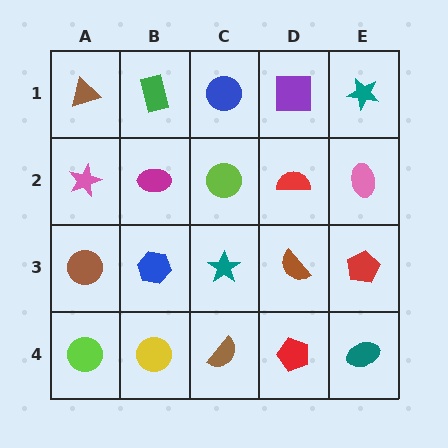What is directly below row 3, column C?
A brown semicircle.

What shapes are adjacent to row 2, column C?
A blue circle (row 1, column C), a teal star (row 3, column C), a magenta ellipse (row 2, column B), a red semicircle (row 2, column D).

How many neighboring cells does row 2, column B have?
4.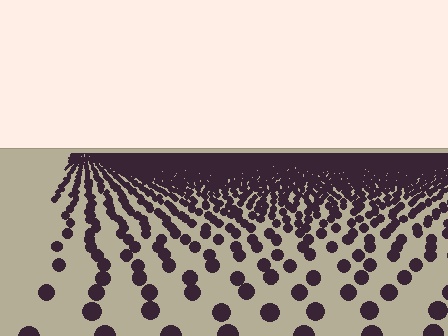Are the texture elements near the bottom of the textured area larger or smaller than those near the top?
Larger. Near the bottom, elements are closer to the viewer and appear at a bigger on-screen size.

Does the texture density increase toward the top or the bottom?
Density increases toward the top.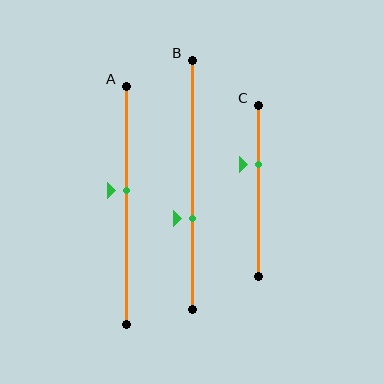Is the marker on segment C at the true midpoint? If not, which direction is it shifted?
No, the marker on segment C is shifted upward by about 15% of the segment length.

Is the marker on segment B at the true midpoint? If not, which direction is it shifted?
No, the marker on segment B is shifted downward by about 13% of the segment length.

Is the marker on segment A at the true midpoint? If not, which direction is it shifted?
No, the marker on segment A is shifted upward by about 6% of the segment length.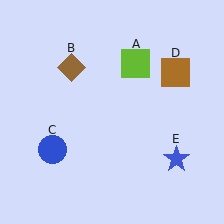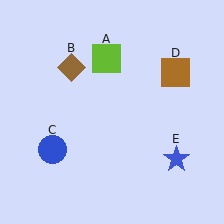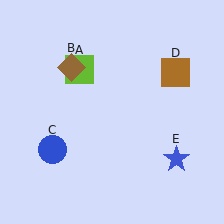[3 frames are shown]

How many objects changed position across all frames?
1 object changed position: lime square (object A).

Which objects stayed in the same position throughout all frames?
Brown diamond (object B) and blue circle (object C) and brown square (object D) and blue star (object E) remained stationary.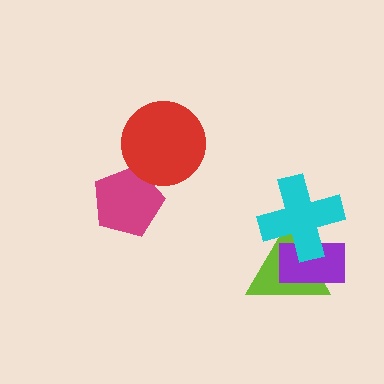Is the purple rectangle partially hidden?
Yes, it is partially covered by another shape.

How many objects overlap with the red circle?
1 object overlaps with the red circle.